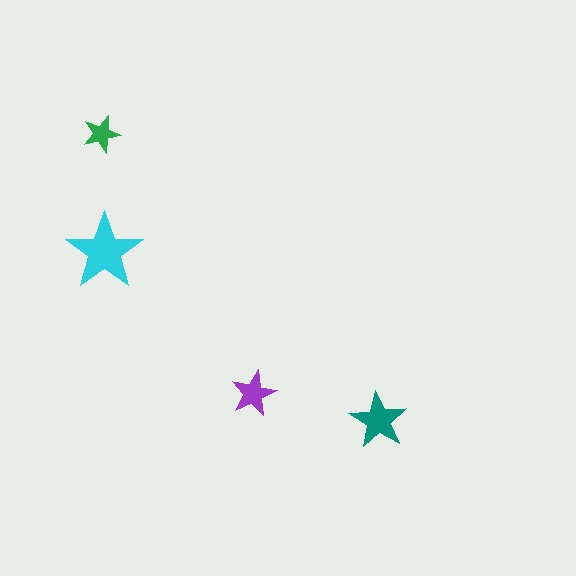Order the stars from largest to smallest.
the cyan one, the teal one, the purple one, the green one.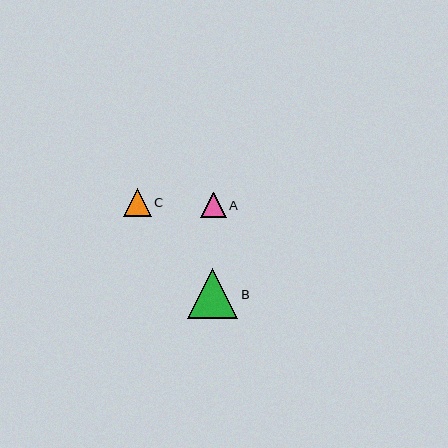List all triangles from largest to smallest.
From largest to smallest: B, C, A.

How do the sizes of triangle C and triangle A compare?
Triangle C and triangle A are approximately the same size.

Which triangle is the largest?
Triangle B is the largest with a size of approximately 50 pixels.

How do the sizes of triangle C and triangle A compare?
Triangle C and triangle A are approximately the same size.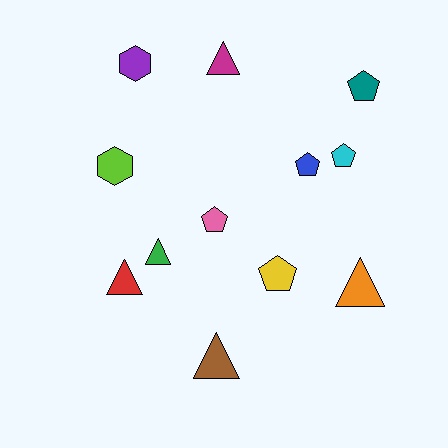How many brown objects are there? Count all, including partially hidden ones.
There is 1 brown object.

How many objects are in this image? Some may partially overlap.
There are 12 objects.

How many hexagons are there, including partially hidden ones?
There are 2 hexagons.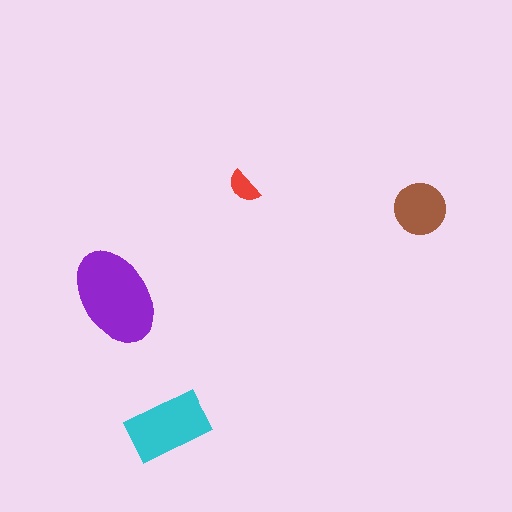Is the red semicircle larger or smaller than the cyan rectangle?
Smaller.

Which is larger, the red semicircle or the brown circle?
The brown circle.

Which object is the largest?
The purple ellipse.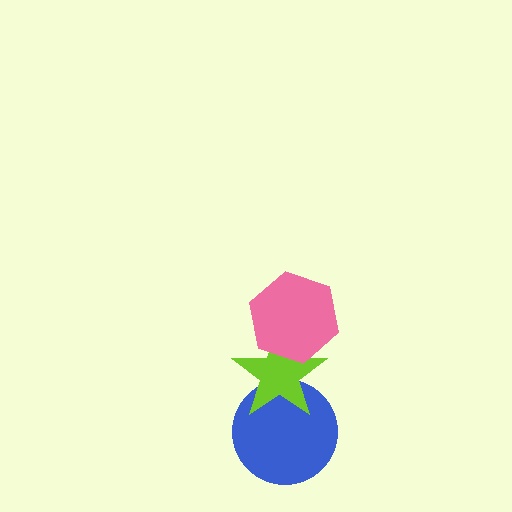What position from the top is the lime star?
The lime star is 2nd from the top.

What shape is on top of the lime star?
The pink hexagon is on top of the lime star.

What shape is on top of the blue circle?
The lime star is on top of the blue circle.